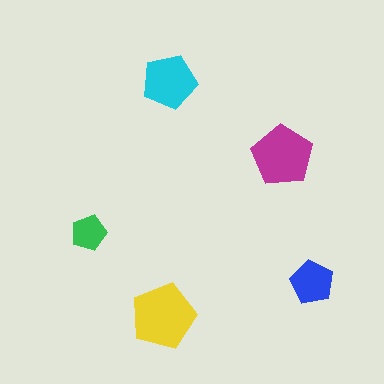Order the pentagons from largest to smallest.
the yellow one, the magenta one, the cyan one, the blue one, the green one.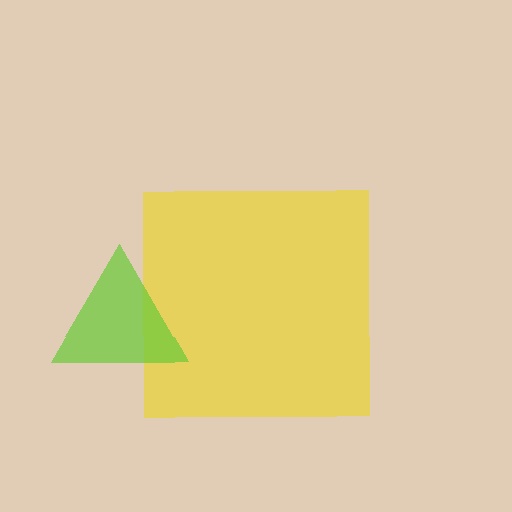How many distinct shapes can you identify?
There are 2 distinct shapes: a yellow square, a lime triangle.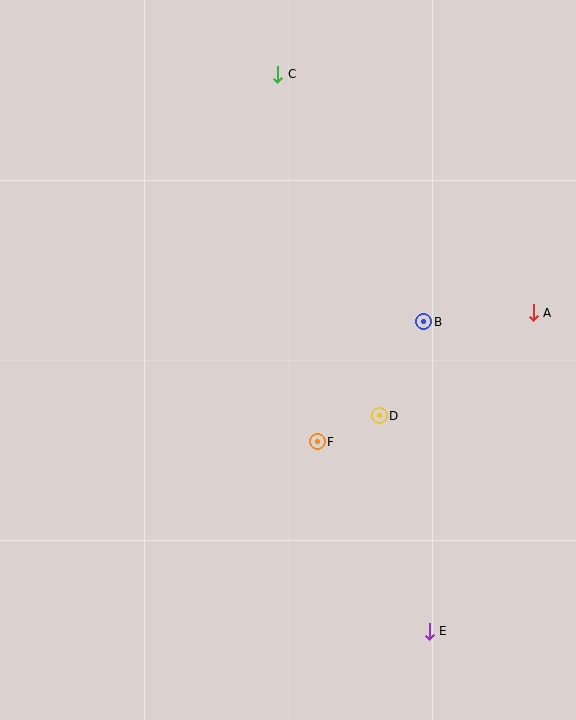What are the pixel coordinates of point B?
Point B is at (424, 322).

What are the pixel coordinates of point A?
Point A is at (533, 313).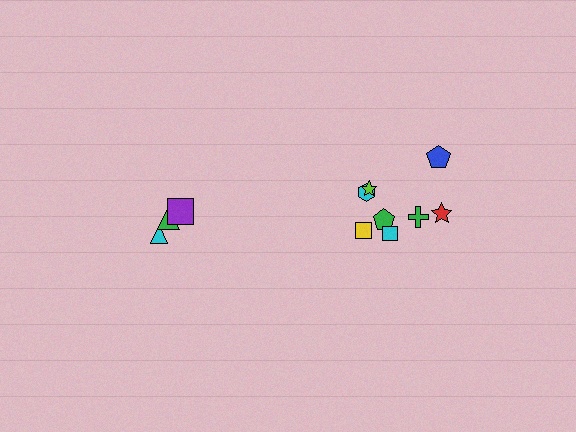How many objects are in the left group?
There are 3 objects.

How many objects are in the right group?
There are 8 objects.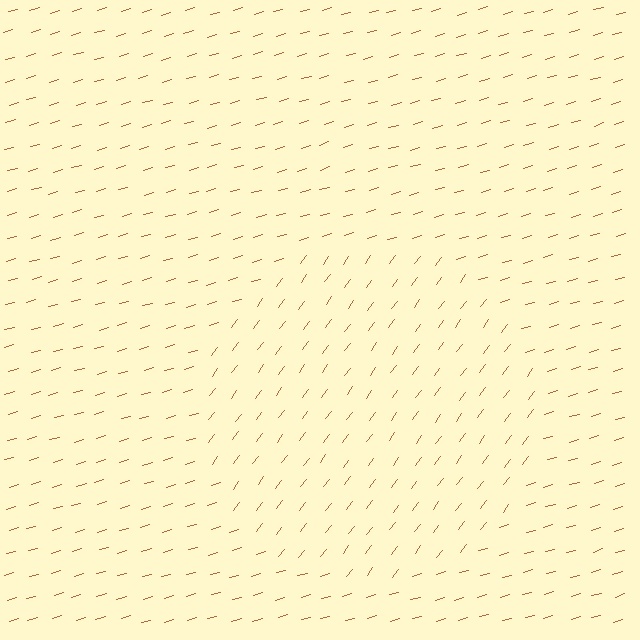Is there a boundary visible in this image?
Yes, there is a texture boundary formed by a change in line orientation.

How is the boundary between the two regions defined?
The boundary is defined purely by a change in line orientation (approximately 37 degrees difference). All lines are the same color and thickness.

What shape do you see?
I see a circle.